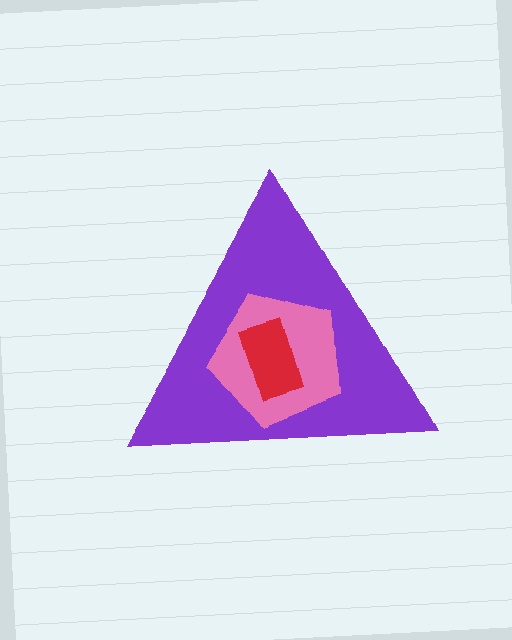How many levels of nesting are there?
3.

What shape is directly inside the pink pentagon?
The red rectangle.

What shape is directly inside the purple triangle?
The pink pentagon.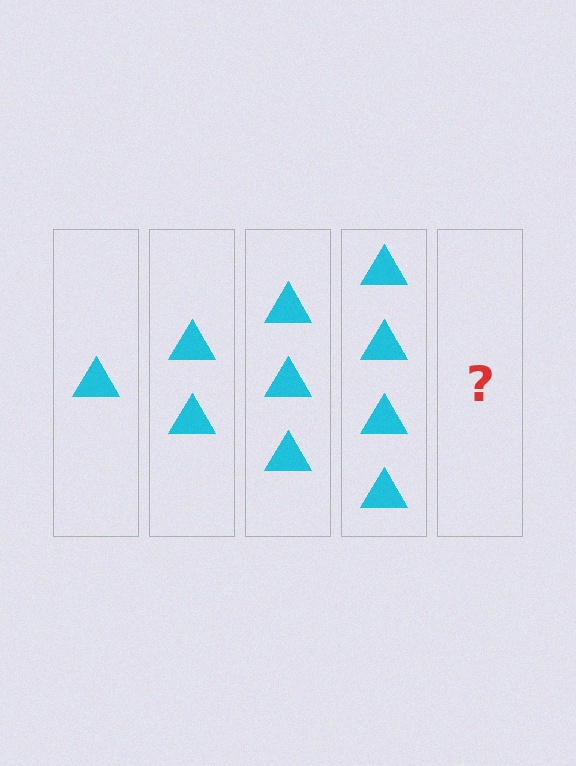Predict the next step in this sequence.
The next step is 5 triangles.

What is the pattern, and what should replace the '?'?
The pattern is that each step adds one more triangle. The '?' should be 5 triangles.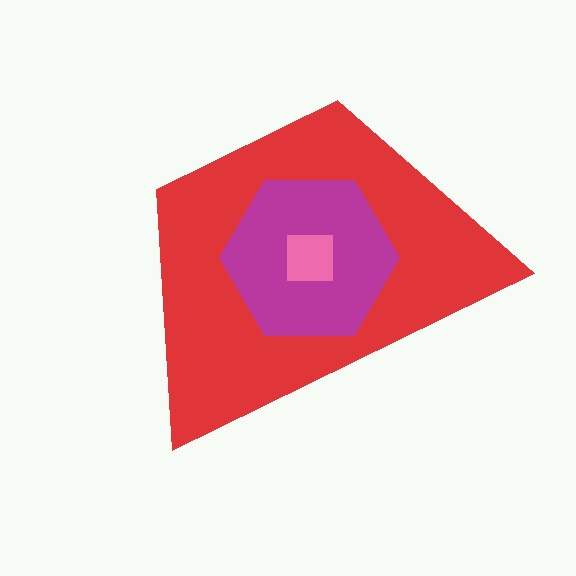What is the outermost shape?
The red trapezoid.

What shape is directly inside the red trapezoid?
The magenta hexagon.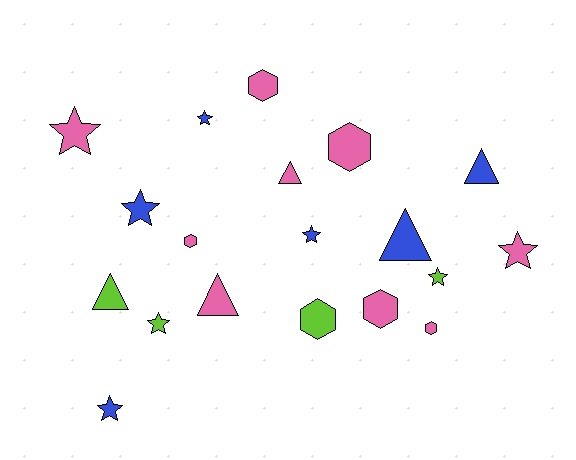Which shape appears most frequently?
Star, with 8 objects.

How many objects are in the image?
There are 19 objects.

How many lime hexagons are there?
There is 1 lime hexagon.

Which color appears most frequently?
Pink, with 9 objects.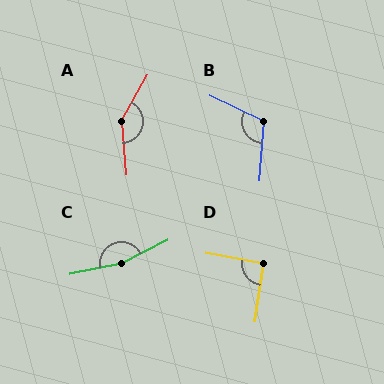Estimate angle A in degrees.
Approximately 146 degrees.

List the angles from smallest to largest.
D (91°), B (111°), A (146°), C (165°).